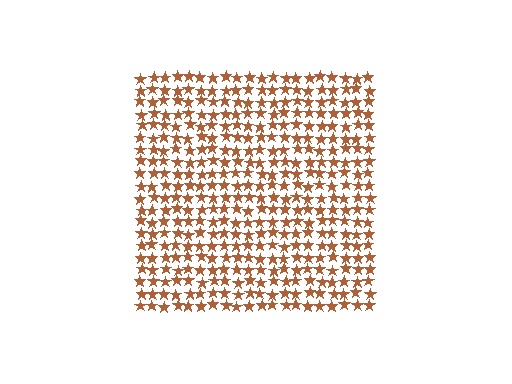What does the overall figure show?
The overall figure shows a square.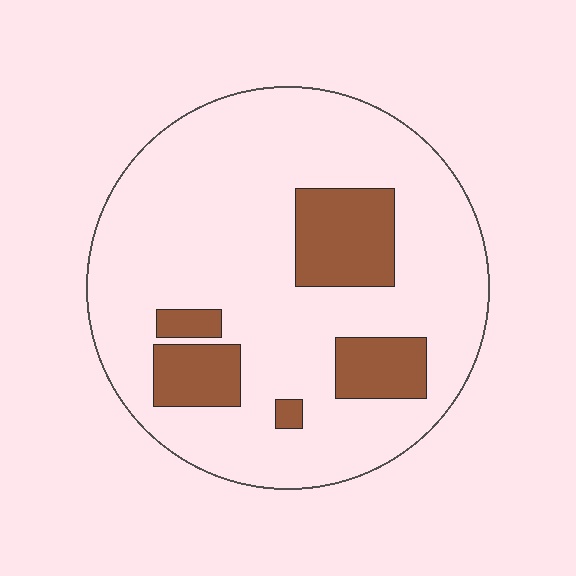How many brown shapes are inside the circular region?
5.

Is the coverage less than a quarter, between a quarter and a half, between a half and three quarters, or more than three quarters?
Less than a quarter.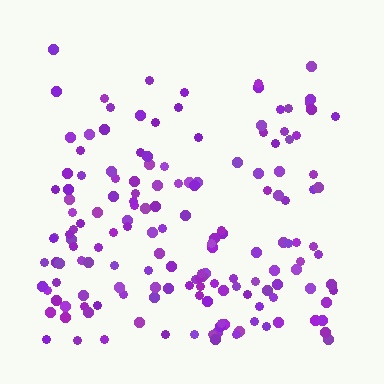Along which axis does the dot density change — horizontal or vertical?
Vertical.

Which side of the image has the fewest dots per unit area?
The top.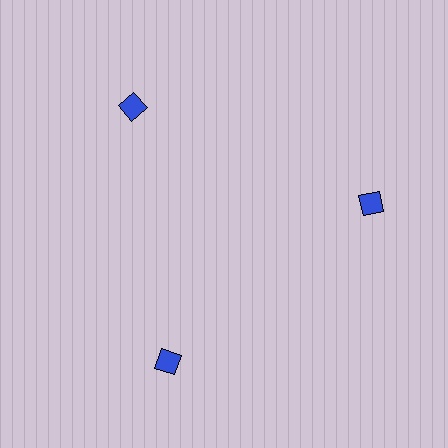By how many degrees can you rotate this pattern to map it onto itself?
The pattern maps onto itself every 120 degrees of rotation.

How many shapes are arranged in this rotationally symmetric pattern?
There are 3 shapes, arranged in 3 groups of 1.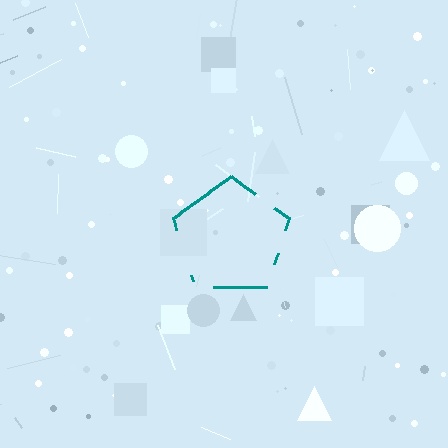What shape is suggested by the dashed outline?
The dashed outline suggests a pentagon.